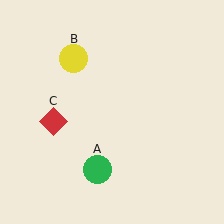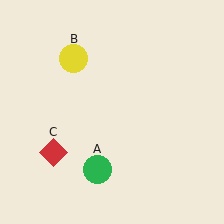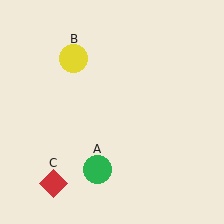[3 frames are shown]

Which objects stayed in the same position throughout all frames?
Green circle (object A) and yellow circle (object B) remained stationary.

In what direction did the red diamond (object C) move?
The red diamond (object C) moved down.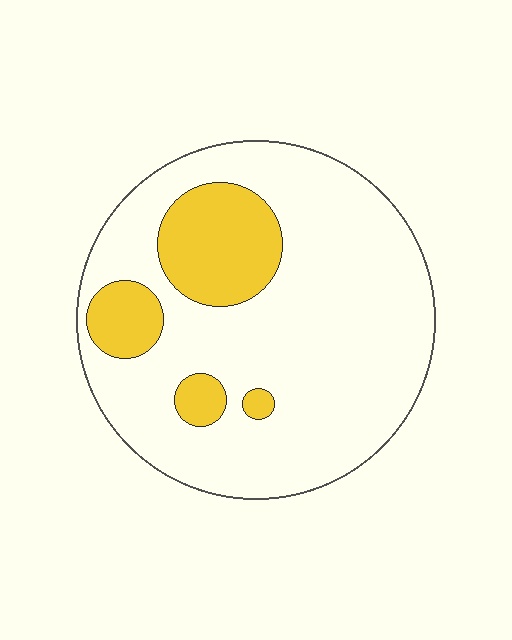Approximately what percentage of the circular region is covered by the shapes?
Approximately 20%.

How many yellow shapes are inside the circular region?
4.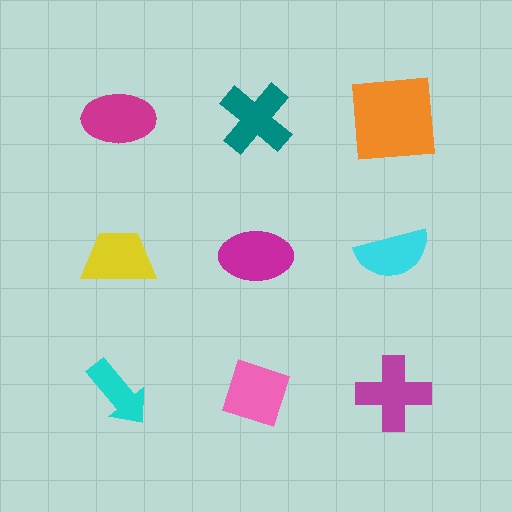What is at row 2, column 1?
A yellow trapezoid.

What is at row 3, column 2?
A pink diamond.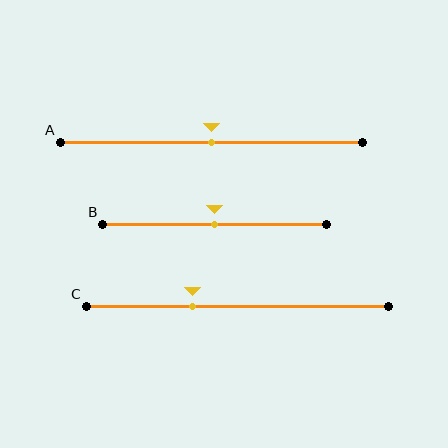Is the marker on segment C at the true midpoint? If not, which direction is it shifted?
No, the marker on segment C is shifted to the left by about 15% of the segment length.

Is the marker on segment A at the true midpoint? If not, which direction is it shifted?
Yes, the marker on segment A is at the true midpoint.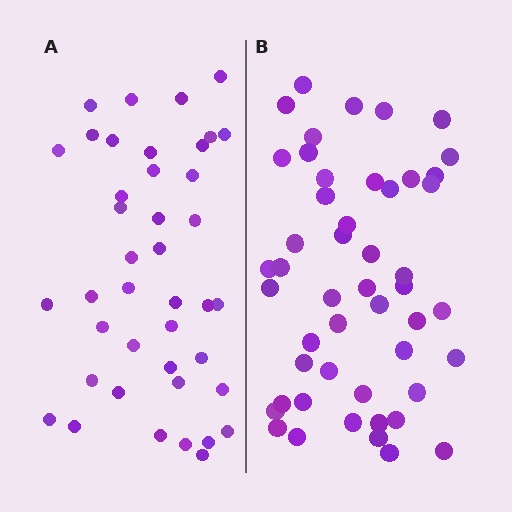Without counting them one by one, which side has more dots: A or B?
Region B (the right region) has more dots.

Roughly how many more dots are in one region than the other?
Region B has roughly 8 or so more dots than region A.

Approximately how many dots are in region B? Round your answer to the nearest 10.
About 50 dots. (The exact count is 49, which rounds to 50.)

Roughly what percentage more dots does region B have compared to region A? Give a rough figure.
About 20% more.